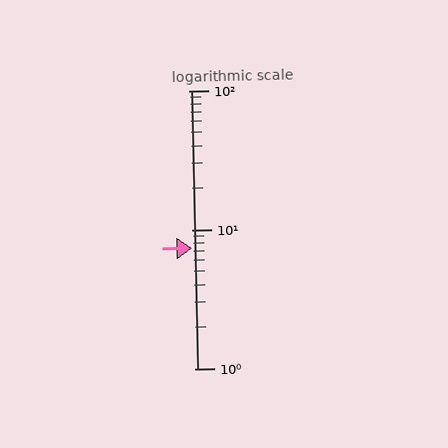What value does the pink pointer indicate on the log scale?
The pointer indicates approximately 7.4.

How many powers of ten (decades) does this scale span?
The scale spans 2 decades, from 1 to 100.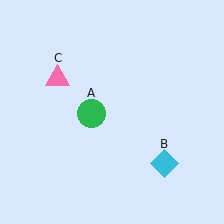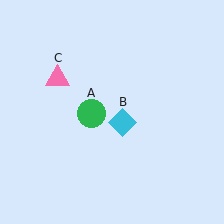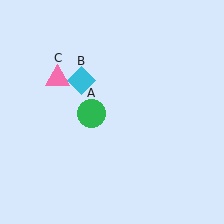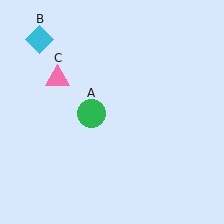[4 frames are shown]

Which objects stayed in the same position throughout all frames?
Green circle (object A) and pink triangle (object C) remained stationary.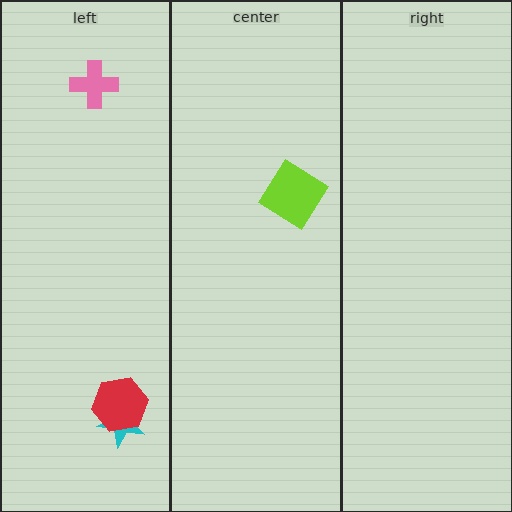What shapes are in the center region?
The lime diamond.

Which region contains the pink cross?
The left region.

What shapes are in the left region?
The cyan star, the pink cross, the red hexagon.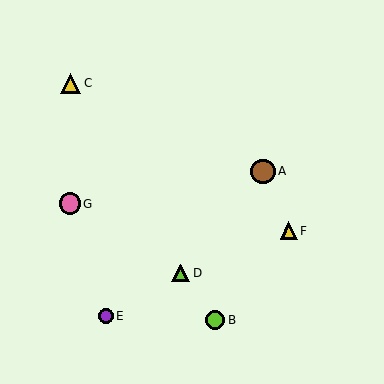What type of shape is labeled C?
Shape C is a yellow triangle.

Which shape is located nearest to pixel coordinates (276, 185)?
The brown circle (labeled A) at (263, 171) is nearest to that location.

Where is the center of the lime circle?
The center of the lime circle is at (215, 320).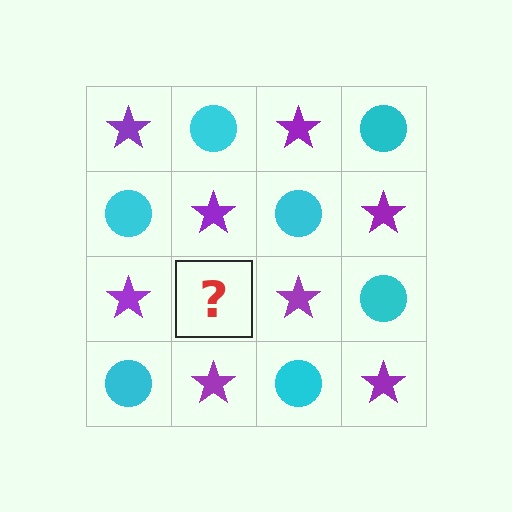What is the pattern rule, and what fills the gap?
The rule is that it alternates purple star and cyan circle in a checkerboard pattern. The gap should be filled with a cyan circle.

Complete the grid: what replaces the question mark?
The question mark should be replaced with a cyan circle.